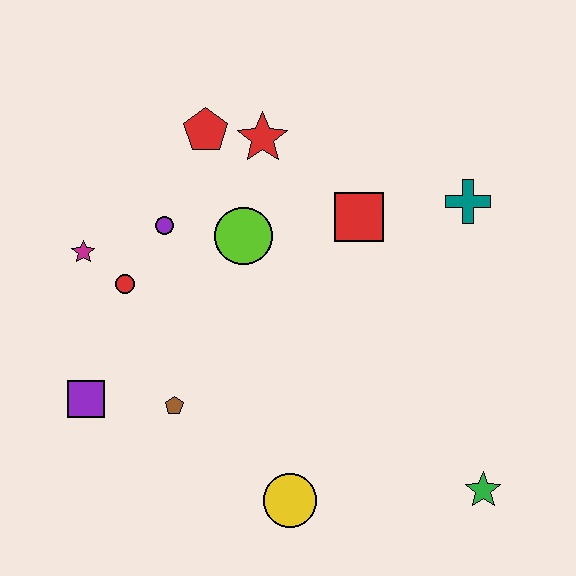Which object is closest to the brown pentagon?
The purple square is closest to the brown pentagon.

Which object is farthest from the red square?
The purple square is farthest from the red square.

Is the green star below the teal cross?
Yes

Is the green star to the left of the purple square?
No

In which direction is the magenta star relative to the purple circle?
The magenta star is to the left of the purple circle.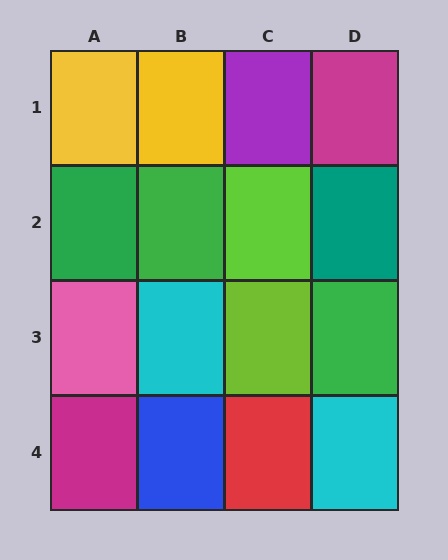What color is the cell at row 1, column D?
Magenta.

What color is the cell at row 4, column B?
Blue.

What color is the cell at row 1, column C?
Purple.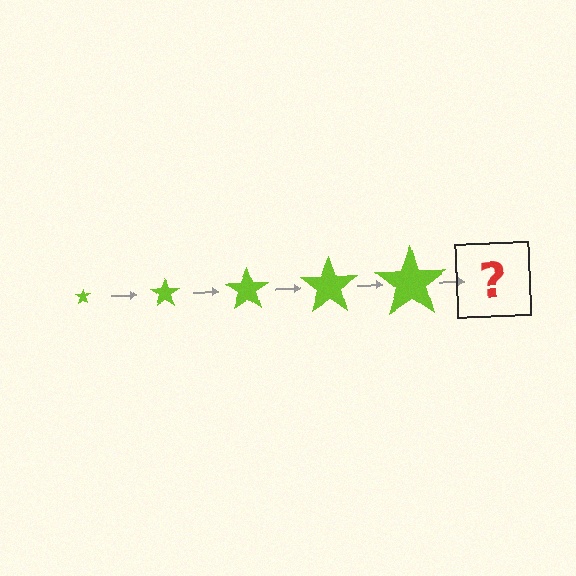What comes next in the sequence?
The next element should be a lime star, larger than the previous one.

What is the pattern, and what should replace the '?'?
The pattern is that the star gets progressively larger each step. The '?' should be a lime star, larger than the previous one.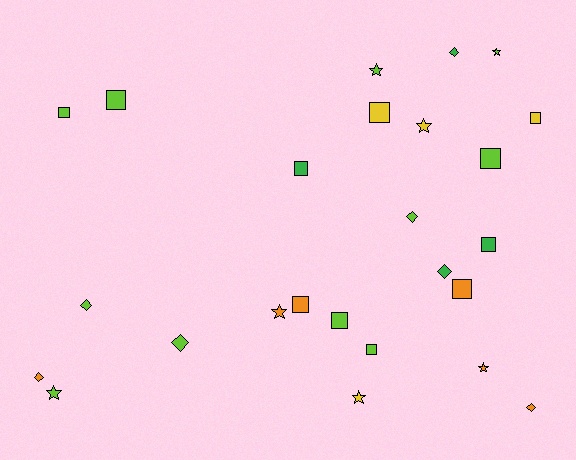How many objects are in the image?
There are 25 objects.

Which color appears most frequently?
Lime, with 11 objects.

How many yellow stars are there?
There are 2 yellow stars.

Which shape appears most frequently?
Square, with 11 objects.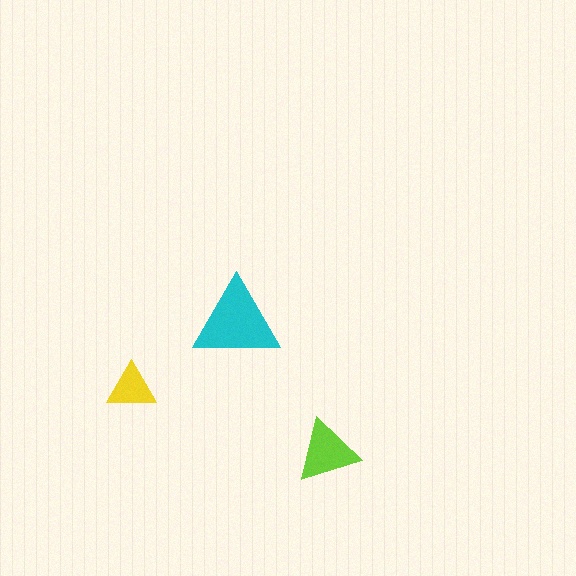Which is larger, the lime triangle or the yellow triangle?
The lime one.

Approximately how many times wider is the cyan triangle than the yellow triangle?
About 2 times wider.